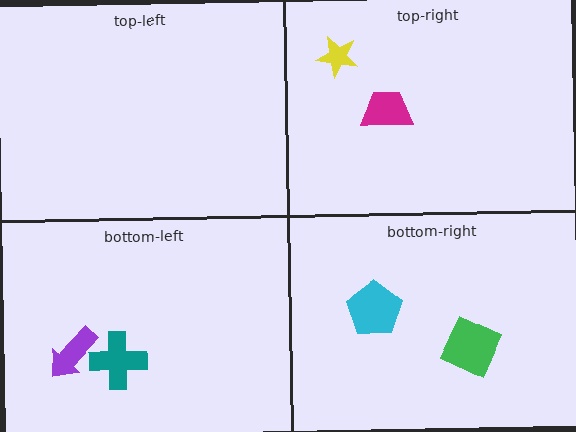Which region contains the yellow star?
The top-right region.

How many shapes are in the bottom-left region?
2.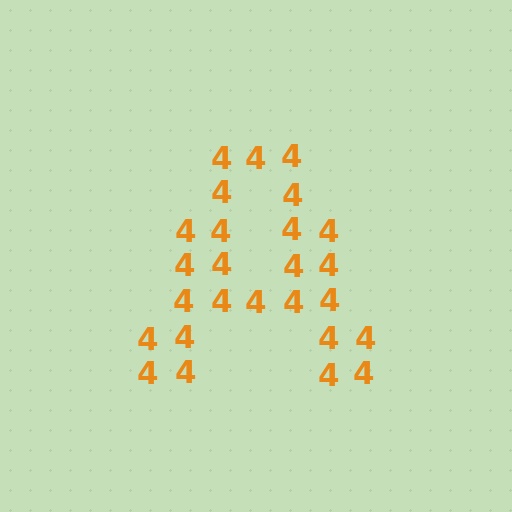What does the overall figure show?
The overall figure shows the letter A.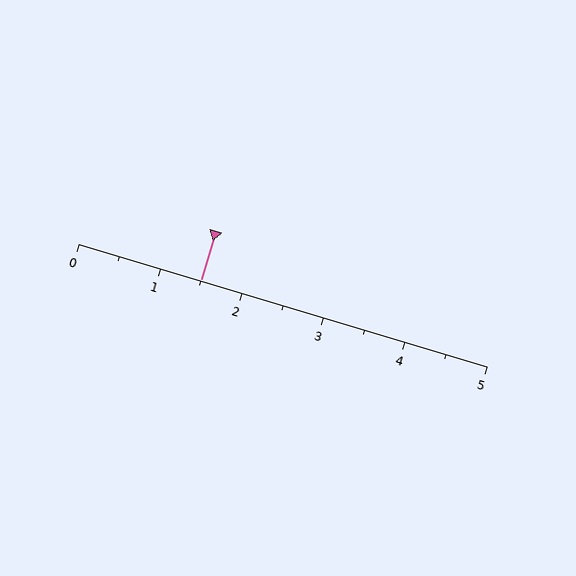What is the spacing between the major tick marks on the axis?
The major ticks are spaced 1 apart.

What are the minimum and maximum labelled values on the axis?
The axis runs from 0 to 5.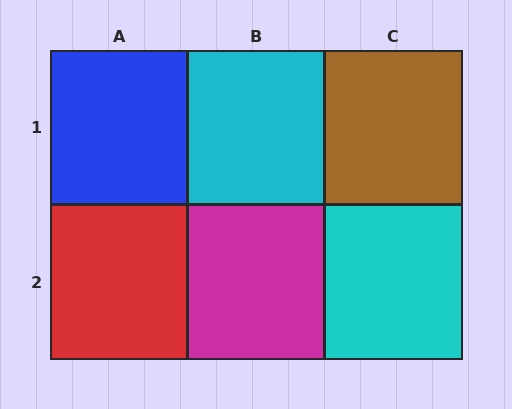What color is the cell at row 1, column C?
Brown.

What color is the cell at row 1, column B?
Cyan.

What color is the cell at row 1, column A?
Blue.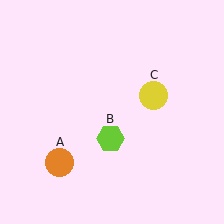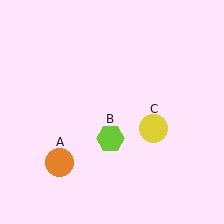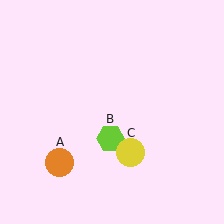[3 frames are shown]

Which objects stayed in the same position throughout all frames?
Orange circle (object A) and lime hexagon (object B) remained stationary.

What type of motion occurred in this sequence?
The yellow circle (object C) rotated clockwise around the center of the scene.